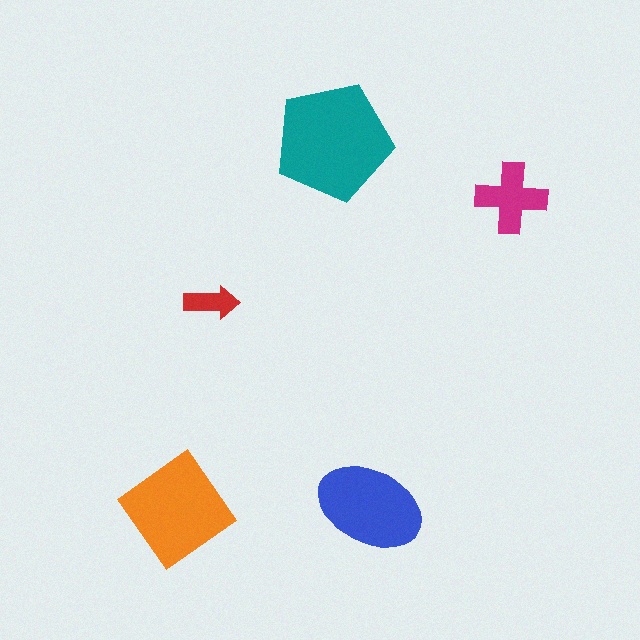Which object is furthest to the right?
The magenta cross is rightmost.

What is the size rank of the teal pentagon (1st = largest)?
1st.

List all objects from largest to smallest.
The teal pentagon, the orange diamond, the blue ellipse, the magenta cross, the red arrow.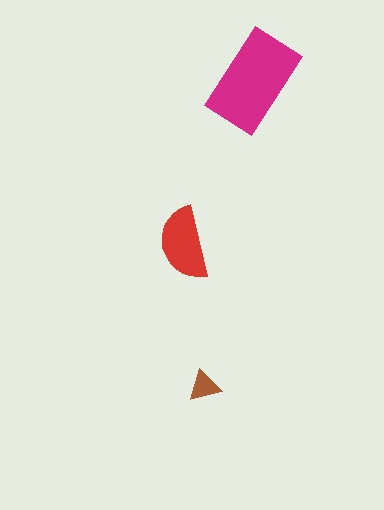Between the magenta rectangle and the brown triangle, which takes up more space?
The magenta rectangle.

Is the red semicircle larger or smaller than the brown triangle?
Larger.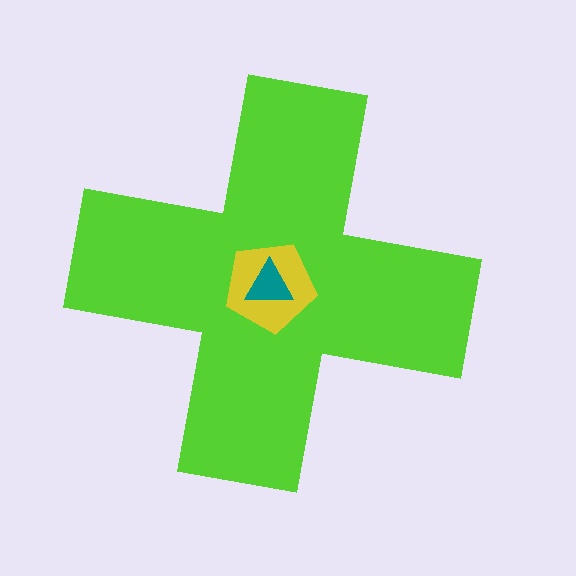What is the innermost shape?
The teal triangle.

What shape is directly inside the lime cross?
The yellow pentagon.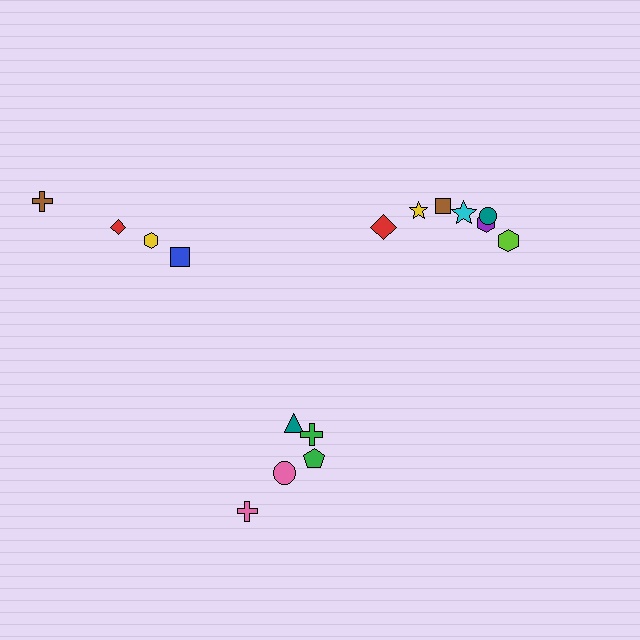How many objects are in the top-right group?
There are 7 objects.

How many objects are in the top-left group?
There are 4 objects.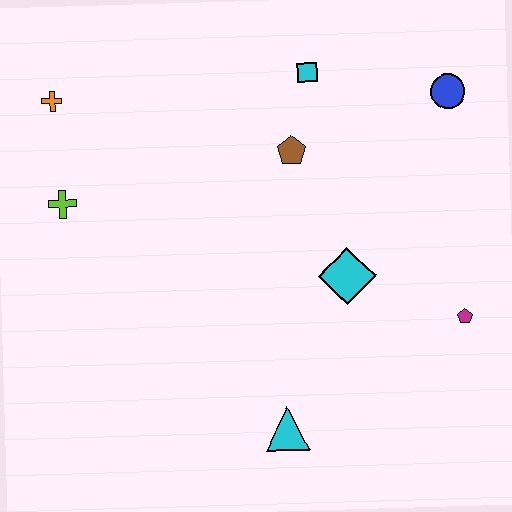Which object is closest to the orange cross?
The lime cross is closest to the orange cross.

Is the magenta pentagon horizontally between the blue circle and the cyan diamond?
No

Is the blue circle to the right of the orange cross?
Yes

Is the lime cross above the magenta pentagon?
Yes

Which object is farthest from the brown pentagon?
The cyan triangle is farthest from the brown pentagon.